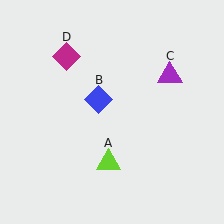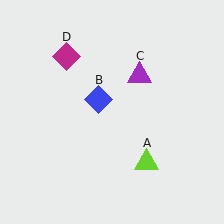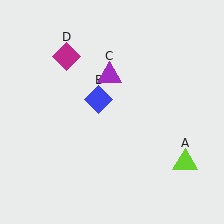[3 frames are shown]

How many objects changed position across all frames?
2 objects changed position: lime triangle (object A), purple triangle (object C).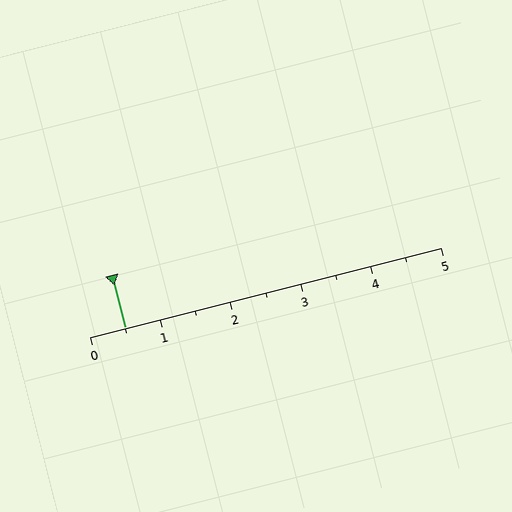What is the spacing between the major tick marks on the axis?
The major ticks are spaced 1 apart.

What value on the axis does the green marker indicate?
The marker indicates approximately 0.5.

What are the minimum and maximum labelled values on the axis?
The axis runs from 0 to 5.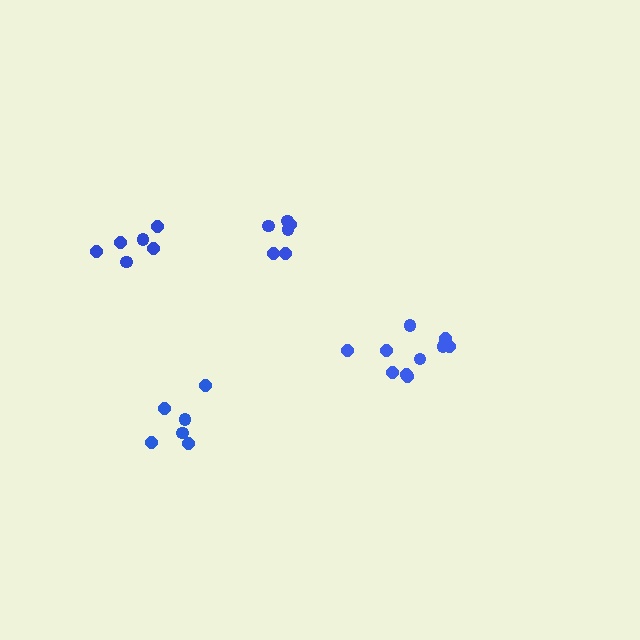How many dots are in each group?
Group 1: 6 dots, Group 2: 10 dots, Group 3: 6 dots, Group 4: 6 dots (28 total).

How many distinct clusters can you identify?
There are 4 distinct clusters.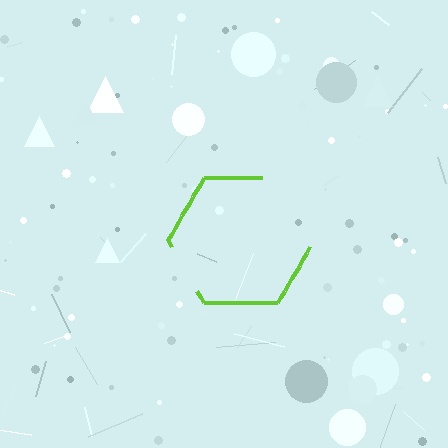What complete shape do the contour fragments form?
The contour fragments form a hexagon.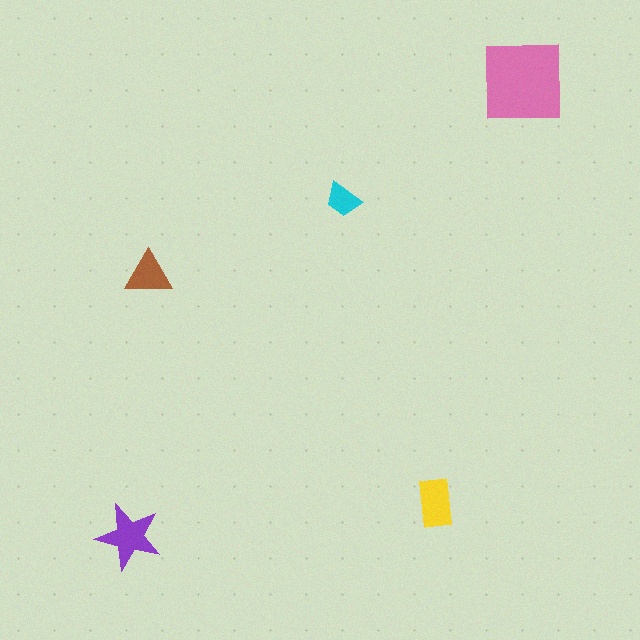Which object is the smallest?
The cyan trapezoid.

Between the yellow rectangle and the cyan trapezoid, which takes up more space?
The yellow rectangle.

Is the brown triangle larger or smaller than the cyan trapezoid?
Larger.